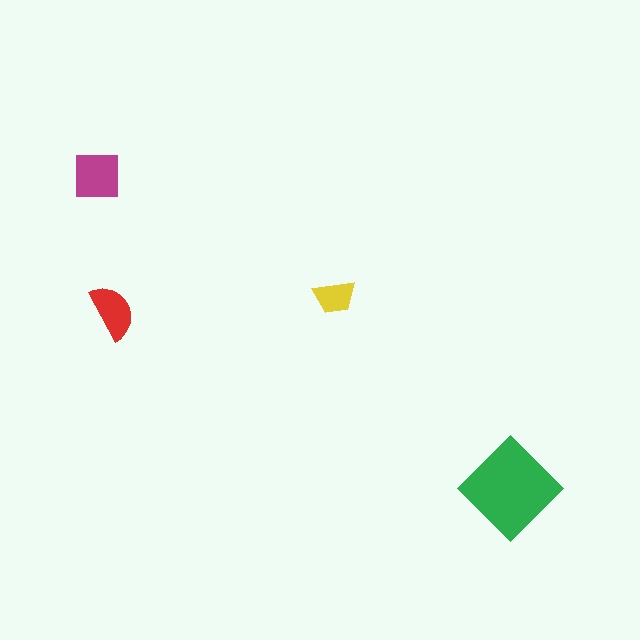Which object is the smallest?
The yellow trapezoid.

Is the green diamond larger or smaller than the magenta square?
Larger.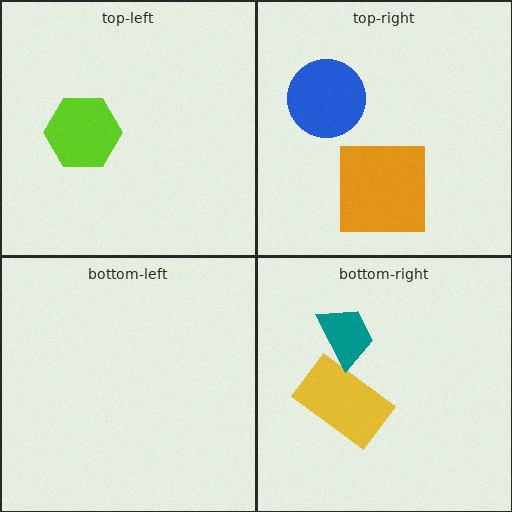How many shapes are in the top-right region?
2.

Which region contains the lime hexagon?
The top-left region.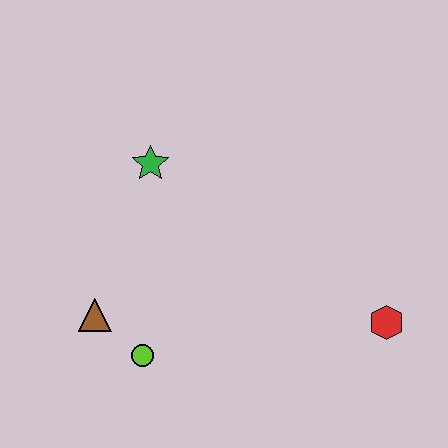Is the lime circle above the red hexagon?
No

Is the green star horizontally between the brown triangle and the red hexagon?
Yes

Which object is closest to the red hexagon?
The lime circle is closest to the red hexagon.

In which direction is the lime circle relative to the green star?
The lime circle is below the green star.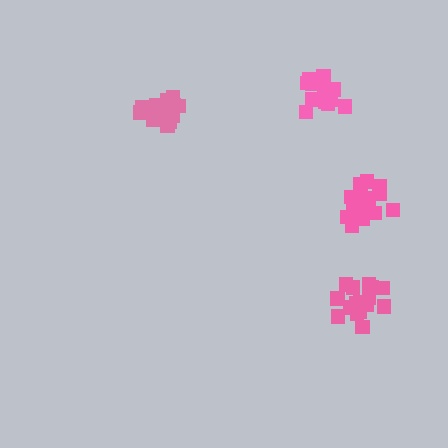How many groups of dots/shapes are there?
There are 4 groups.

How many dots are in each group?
Group 1: 19 dots, Group 2: 14 dots, Group 3: 19 dots, Group 4: 17 dots (69 total).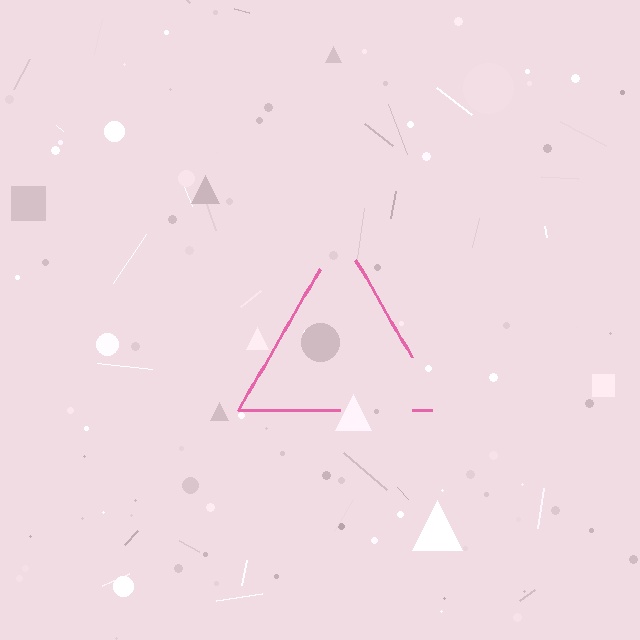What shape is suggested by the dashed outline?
The dashed outline suggests a triangle.